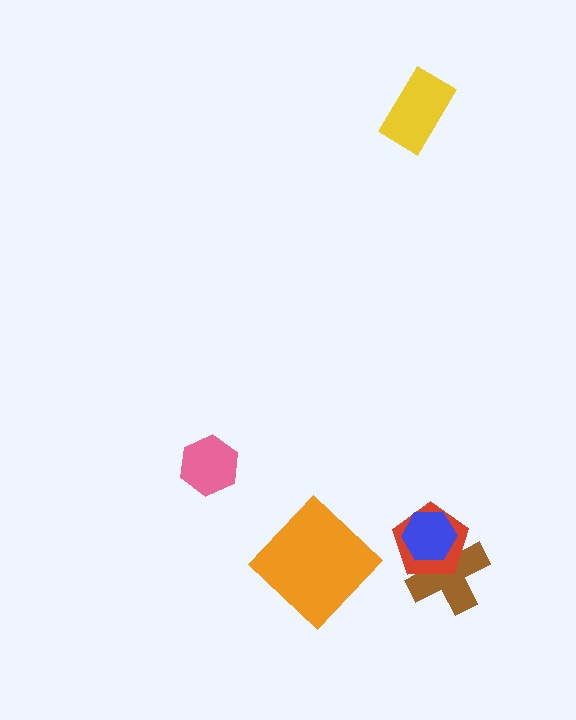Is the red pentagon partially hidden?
Yes, it is partially covered by another shape.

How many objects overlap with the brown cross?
2 objects overlap with the brown cross.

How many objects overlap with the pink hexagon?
0 objects overlap with the pink hexagon.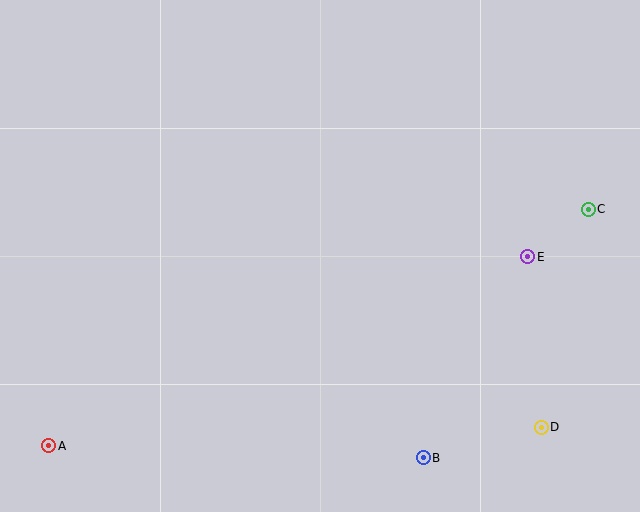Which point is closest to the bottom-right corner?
Point D is closest to the bottom-right corner.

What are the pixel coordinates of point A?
Point A is at (49, 446).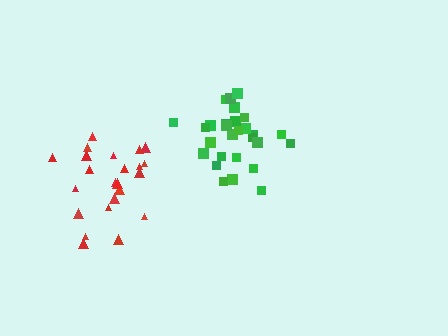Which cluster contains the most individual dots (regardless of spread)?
Green (28).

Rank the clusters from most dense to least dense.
green, red.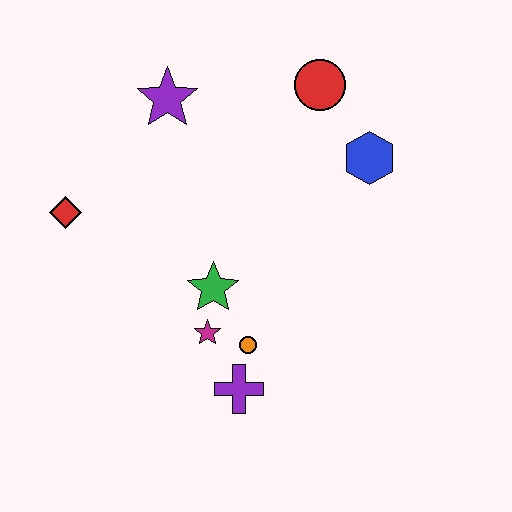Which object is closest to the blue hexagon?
The red circle is closest to the blue hexagon.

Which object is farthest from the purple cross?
The red circle is farthest from the purple cross.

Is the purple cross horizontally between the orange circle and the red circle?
No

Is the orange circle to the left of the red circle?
Yes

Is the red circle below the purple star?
No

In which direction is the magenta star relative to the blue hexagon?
The magenta star is below the blue hexagon.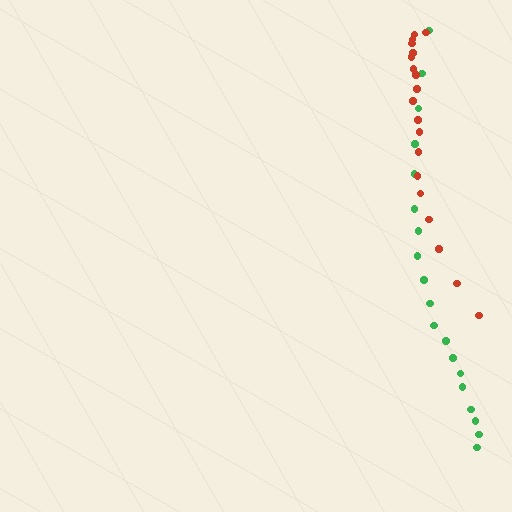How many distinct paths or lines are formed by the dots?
There are 2 distinct paths.